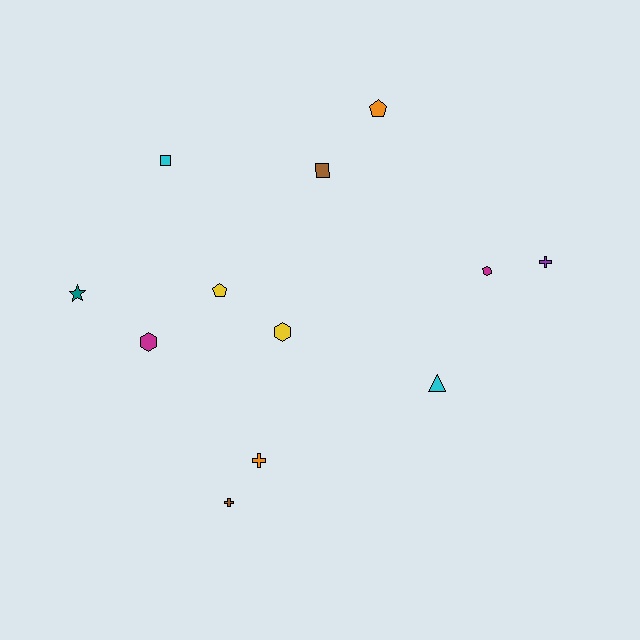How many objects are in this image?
There are 12 objects.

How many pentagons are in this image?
There are 2 pentagons.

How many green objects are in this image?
There are no green objects.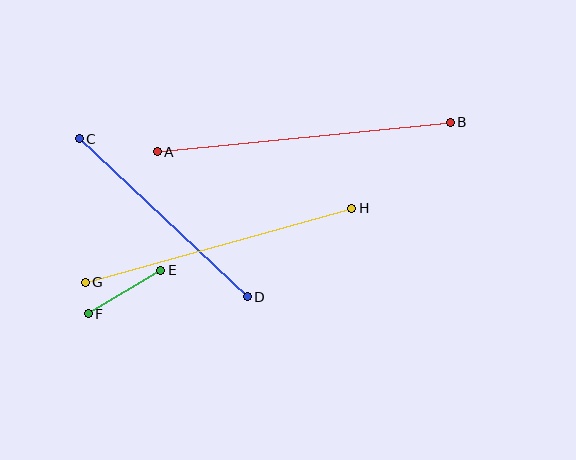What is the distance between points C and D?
The distance is approximately 230 pixels.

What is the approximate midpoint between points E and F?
The midpoint is at approximately (125, 292) pixels.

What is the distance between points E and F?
The distance is approximately 84 pixels.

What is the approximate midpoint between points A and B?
The midpoint is at approximately (304, 137) pixels.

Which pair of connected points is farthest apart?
Points A and B are farthest apart.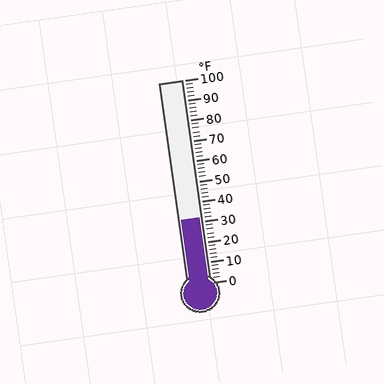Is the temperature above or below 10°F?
The temperature is above 10°F.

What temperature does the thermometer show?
The thermometer shows approximately 32°F.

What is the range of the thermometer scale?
The thermometer scale ranges from 0°F to 100°F.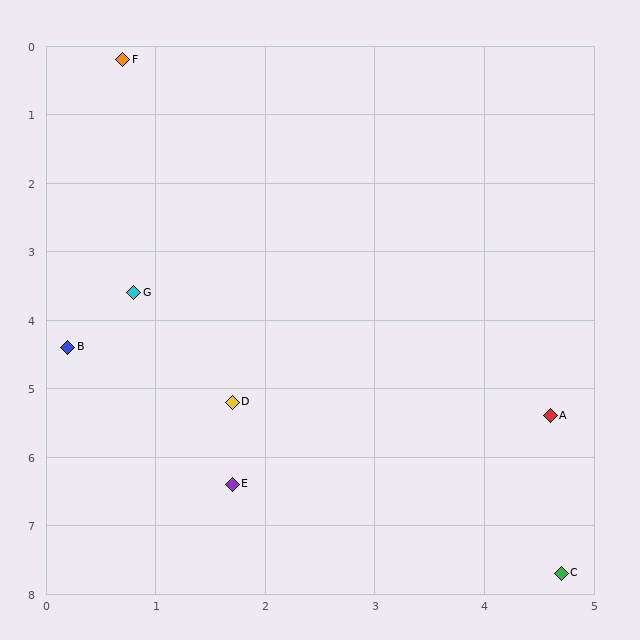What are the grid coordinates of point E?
Point E is at approximately (1.7, 6.4).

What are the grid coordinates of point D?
Point D is at approximately (1.7, 5.2).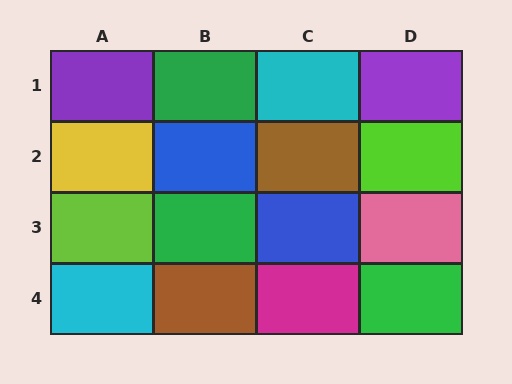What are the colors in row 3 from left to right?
Lime, green, blue, pink.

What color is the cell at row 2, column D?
Lime.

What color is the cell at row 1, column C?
Cyan.